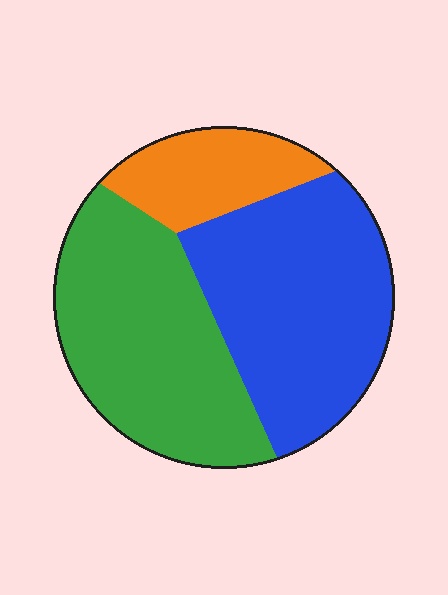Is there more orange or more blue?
Blue.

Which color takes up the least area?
Orange, at roughly 15%.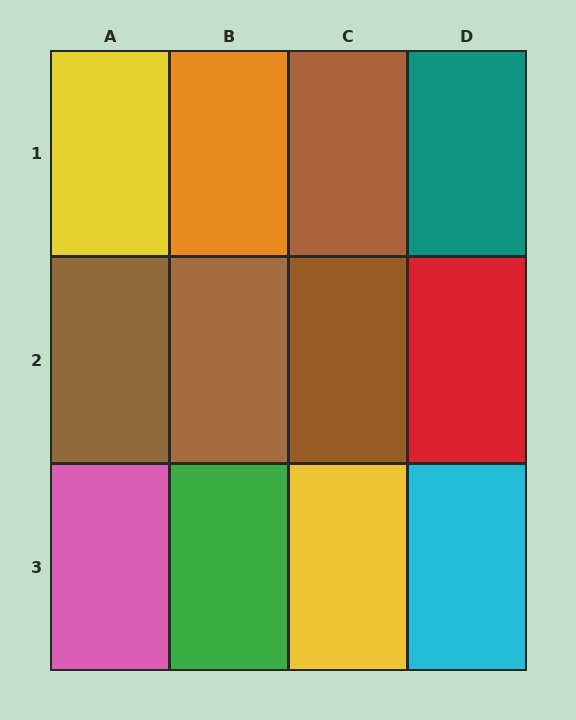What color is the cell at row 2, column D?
Red.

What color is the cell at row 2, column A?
Brown.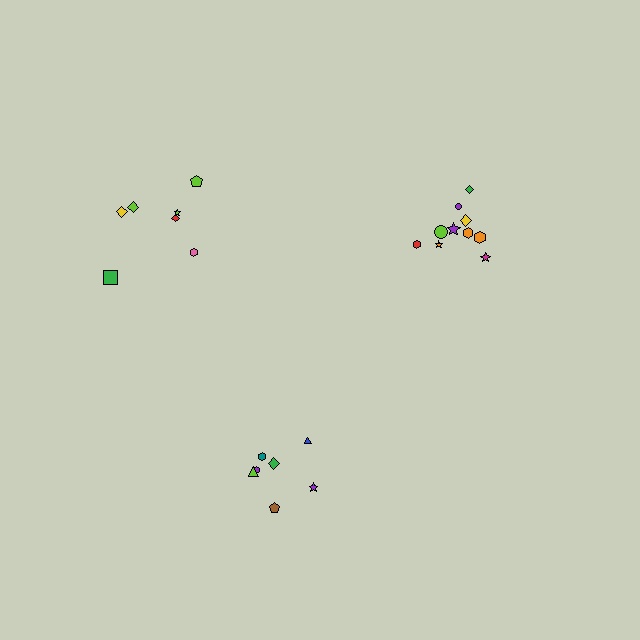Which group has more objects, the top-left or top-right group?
The top-right group.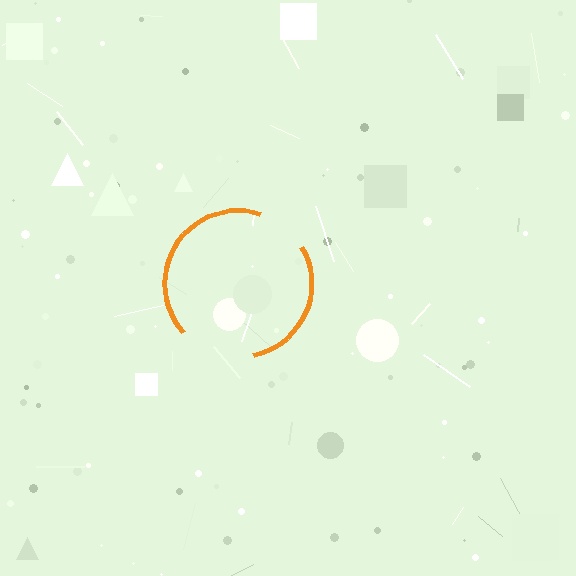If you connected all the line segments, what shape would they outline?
They would outline a circle.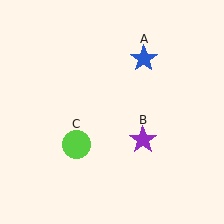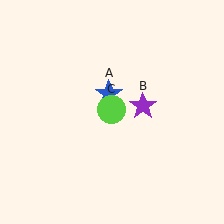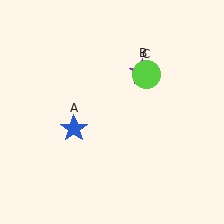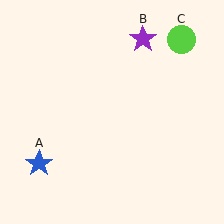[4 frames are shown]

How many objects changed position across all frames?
3 objects changed position: blue star (object A), purple star (object B), lime circle (object C).